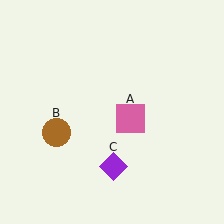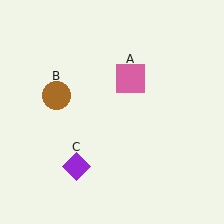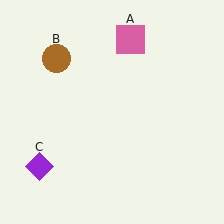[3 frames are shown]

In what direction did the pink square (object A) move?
The pink square (object A) moved up.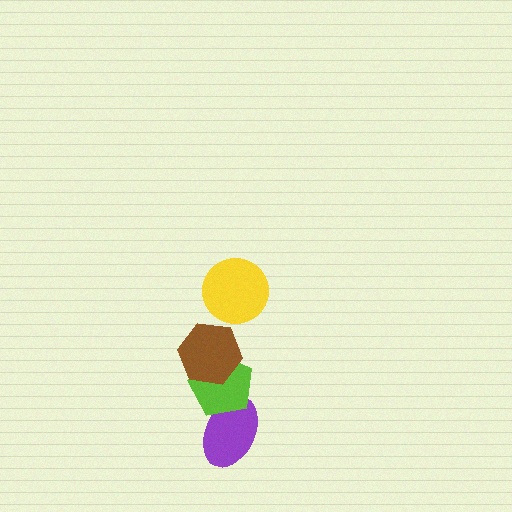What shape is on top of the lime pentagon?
The brown hexagon is on top of the lime pentagon.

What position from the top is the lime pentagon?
The lime pentagon is 3rd from the top.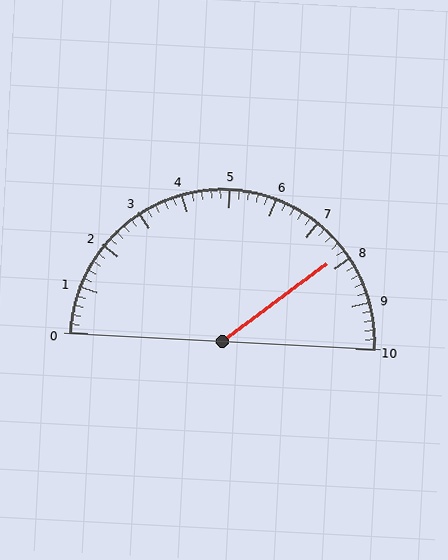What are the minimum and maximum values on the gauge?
The gauge ranges from 0 to 10.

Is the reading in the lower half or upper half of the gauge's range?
The reading is in the upper half of the range (0 to 10).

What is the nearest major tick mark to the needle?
The nearest major tick mark is 8.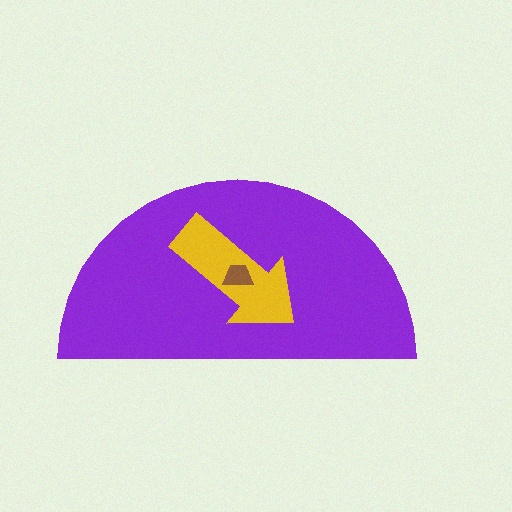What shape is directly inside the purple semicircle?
The yellow arrow.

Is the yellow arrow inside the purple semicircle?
Yes.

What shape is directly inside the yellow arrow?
The brown trapezoid.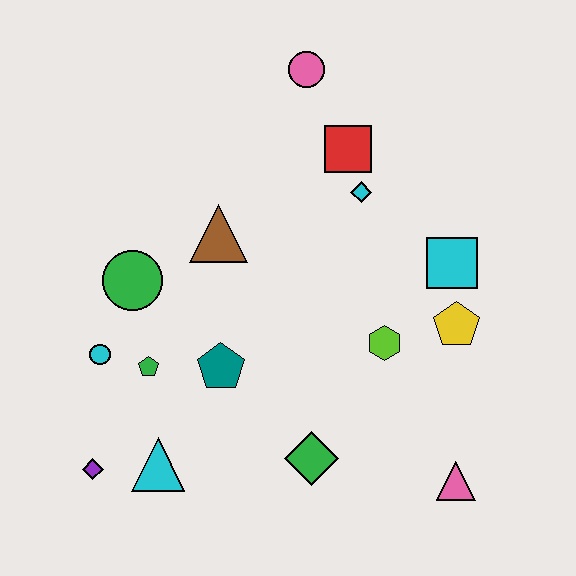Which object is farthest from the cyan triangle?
The pink circle is farthest from the cyan triangle.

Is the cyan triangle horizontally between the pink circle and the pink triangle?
No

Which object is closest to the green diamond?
The teal pentagon is closest to the green diamond.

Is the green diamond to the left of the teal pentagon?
No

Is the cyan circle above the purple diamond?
Yes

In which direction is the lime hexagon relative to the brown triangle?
The lime hexagon is to the right of the brown triangle.